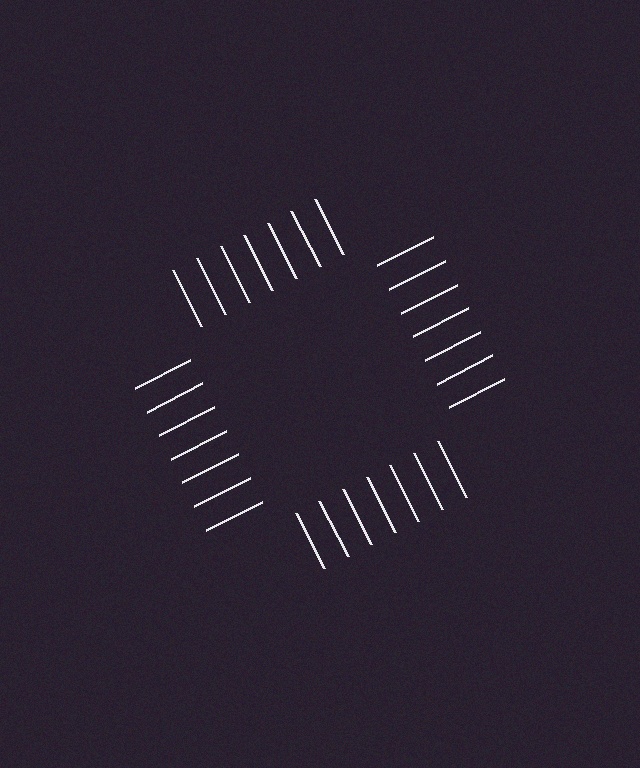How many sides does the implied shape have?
4 sides — the line-ends trace a square.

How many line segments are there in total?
28 — 7 along each of the 4 edges.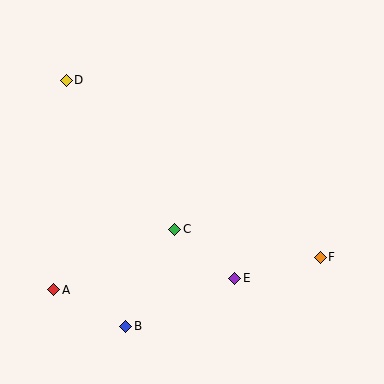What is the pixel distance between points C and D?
The distance between C and D is 184 pixels.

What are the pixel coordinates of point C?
Point C is at (175, 229).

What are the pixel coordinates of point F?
Point F is at (320, 257).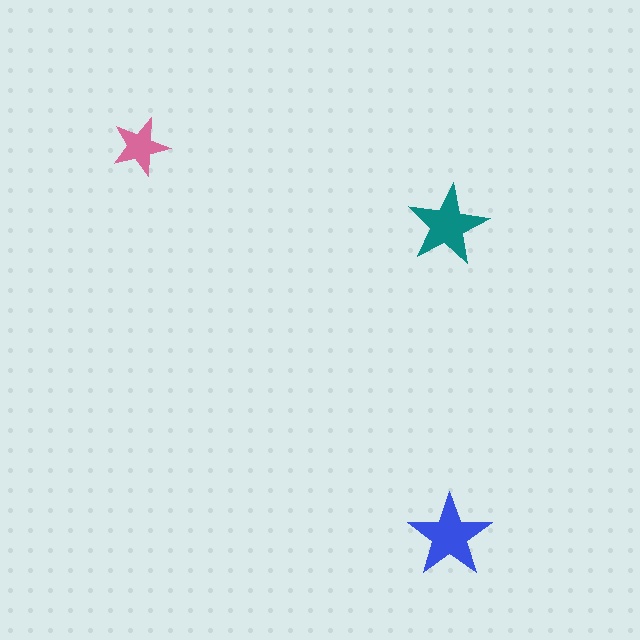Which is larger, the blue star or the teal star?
The blue one.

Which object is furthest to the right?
The blue star is rightmost.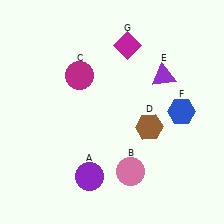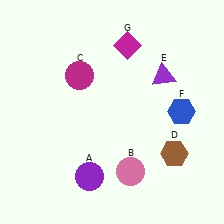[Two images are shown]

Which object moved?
The brown hexagon (D) moved down.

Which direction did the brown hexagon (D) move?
The brown hexagon (D) moved down.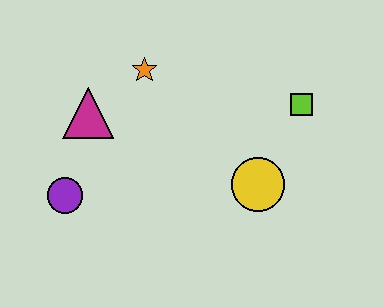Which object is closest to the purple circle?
The magenta triangle is closest to the purple circle.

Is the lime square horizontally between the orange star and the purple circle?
No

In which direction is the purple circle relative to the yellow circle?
The purple circle is to the left of the yellow circle.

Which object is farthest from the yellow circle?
The purple circle is farthest from the yellow circle.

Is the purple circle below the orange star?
Yes